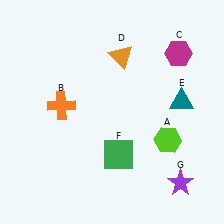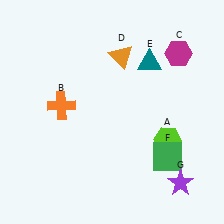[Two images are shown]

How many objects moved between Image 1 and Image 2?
2 objects moved between the two images.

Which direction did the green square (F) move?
The green square (F) moved right.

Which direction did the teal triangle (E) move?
The teal triangle (E) moved up.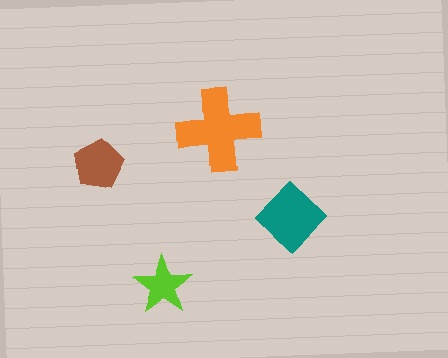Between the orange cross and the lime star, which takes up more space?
The orange cross.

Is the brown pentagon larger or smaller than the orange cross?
Smaller.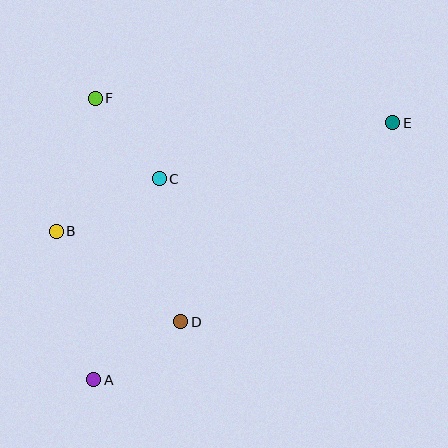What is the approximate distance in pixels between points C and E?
The distance between C and E is approximately 239 pixels.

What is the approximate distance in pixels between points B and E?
The distance between B and E is approximately 353 pixels.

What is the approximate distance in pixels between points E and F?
The distance between E and F is approximately 299 pixels.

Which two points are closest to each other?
Points C and F are closest to each other.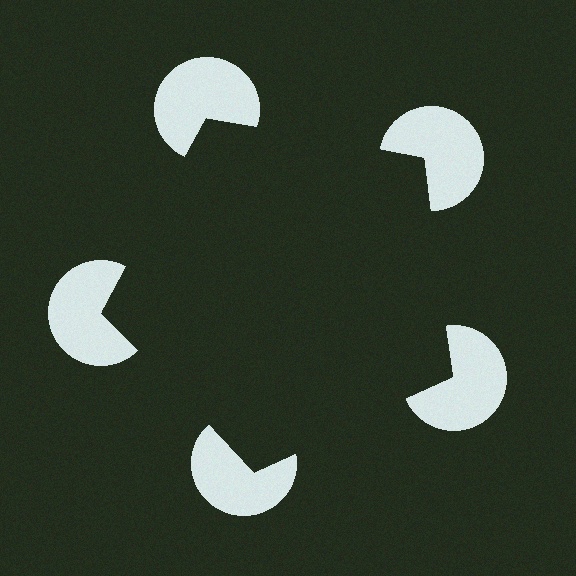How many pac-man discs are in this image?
There are 5 — one at each vertex of the illusory pentagon.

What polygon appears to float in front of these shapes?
An illusory pentagon — its edges are inferred from the aligned wedge cuts in the pac-man discs, not physically drawn.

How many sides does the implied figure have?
5 sides.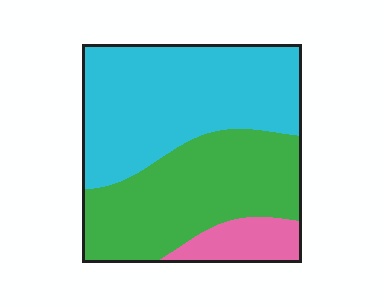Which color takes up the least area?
Pink, at roughly 10%.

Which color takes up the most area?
Cyan, at roughly 50%.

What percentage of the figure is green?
Green takes up between a third and a half of the figure.